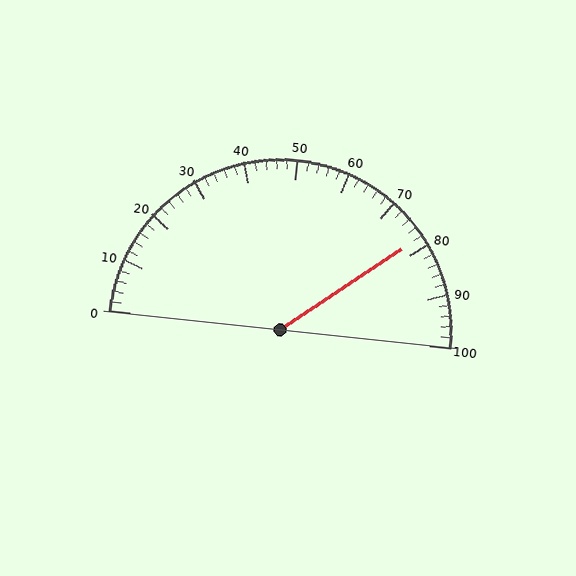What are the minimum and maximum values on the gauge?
The gauge ranges from 0 to 100.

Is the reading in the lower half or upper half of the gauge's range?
The reading is in the upper half of the range (0 to 100).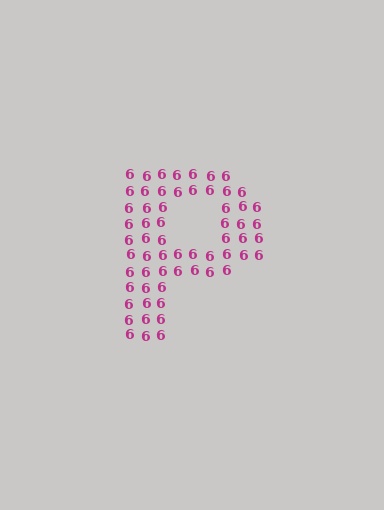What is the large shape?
The large shape is the letter P.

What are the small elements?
The small elements are digit 6's.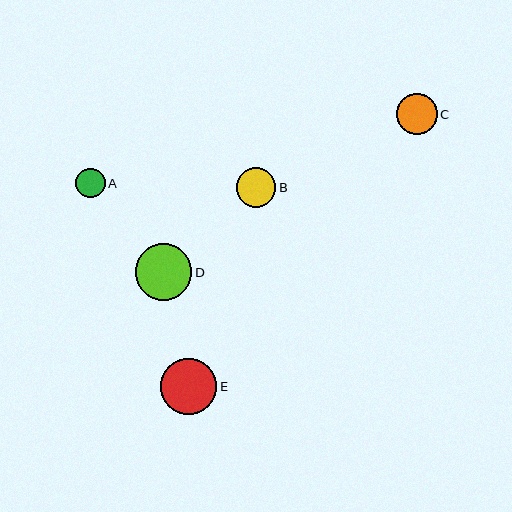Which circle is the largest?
Circle E is the largest with a size of approximately 57 pixels.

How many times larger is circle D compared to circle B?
Circle D is approximately 1.4 times the size of circle B.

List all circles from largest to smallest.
From largest to smallest: E, D, C, B, A.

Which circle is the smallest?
Circle A is the smallest with a size of approximately 29 pixels.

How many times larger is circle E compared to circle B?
Circle E is approximately 1.4 times the size of circle B.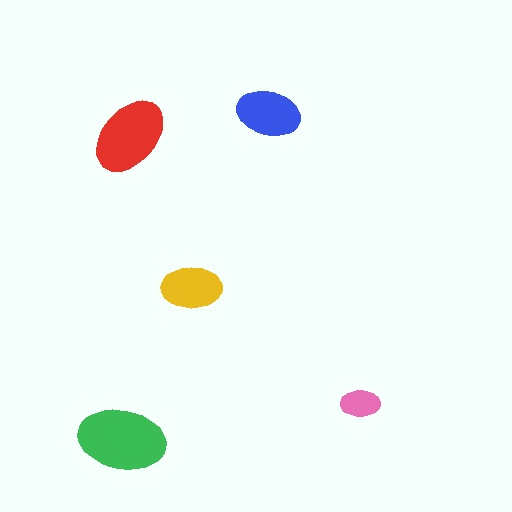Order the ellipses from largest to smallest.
the green one, the red one, the blue one, the yellow one, the pink one.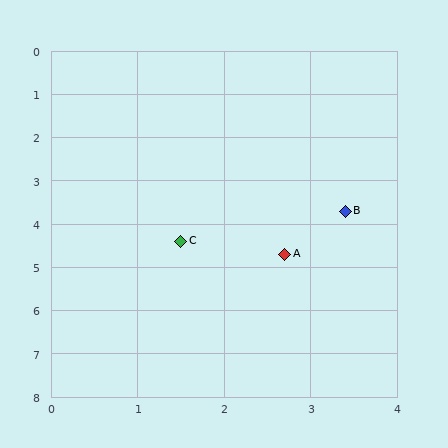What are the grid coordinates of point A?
Point A is at approximately (2.7, 4.7).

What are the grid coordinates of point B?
Point B is at approximately (3.4, 3.7).